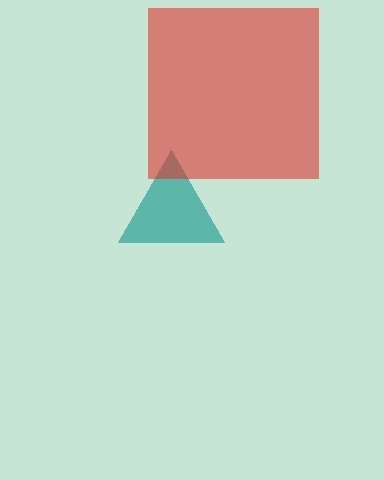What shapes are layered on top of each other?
The layered shapes are: a teal triangle, a red square.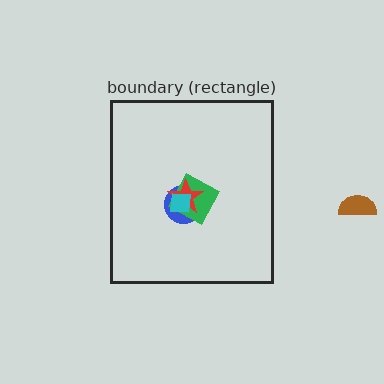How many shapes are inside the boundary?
4 inside, 1 outside.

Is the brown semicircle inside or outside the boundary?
Outside.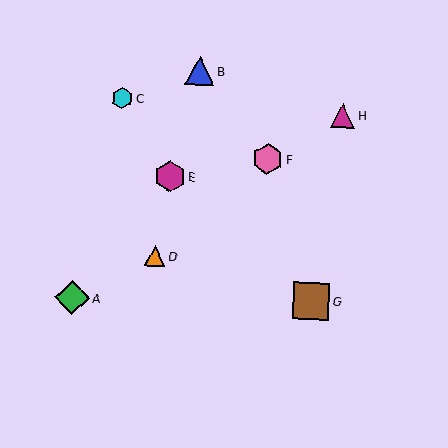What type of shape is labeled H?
Shape H is a magenta triangle.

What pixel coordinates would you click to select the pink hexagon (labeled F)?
Click at (268, 159) to select the pink hexagon F.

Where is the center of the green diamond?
The center of the green diamond is at (72, 298).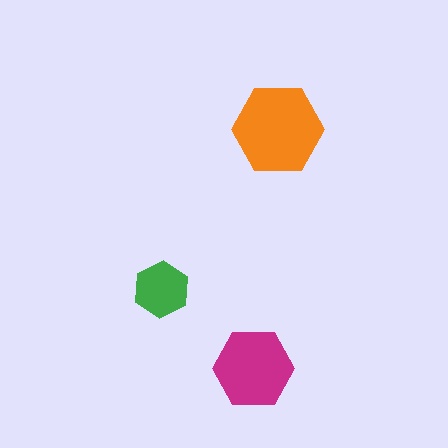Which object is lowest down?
The magenta hexagon is bottommost.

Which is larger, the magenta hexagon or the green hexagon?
The magenta one.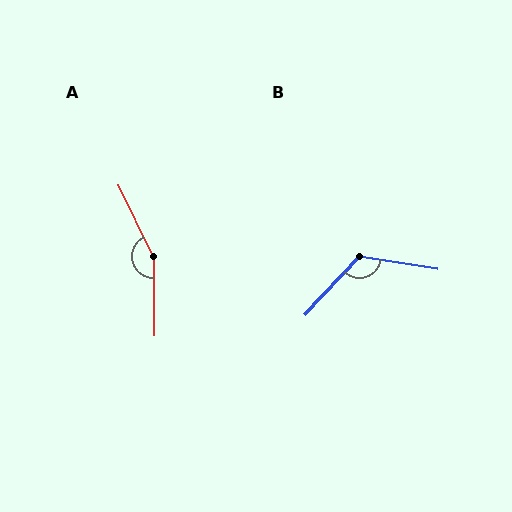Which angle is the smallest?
B, at approximately 124 degrees.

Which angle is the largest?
A, at approximately 154 degrees.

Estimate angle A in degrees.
Approximately 154 degrees.